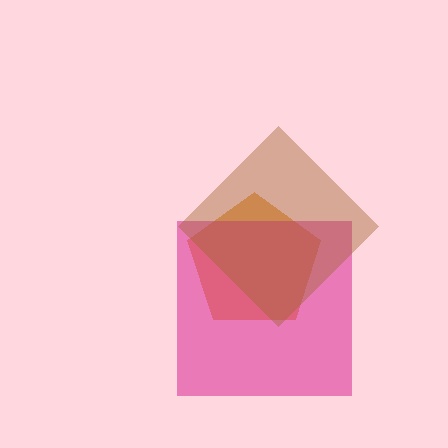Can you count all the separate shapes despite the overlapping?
Yes, there are 3 separate shapes.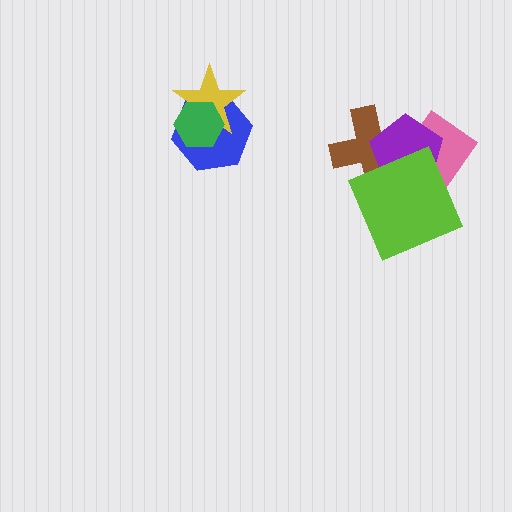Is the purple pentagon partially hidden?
Yes, it is partially covered by another shape.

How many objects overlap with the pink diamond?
2 objects overlap with the pink diamond.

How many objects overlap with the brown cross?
2 objects overlap with the brown cross.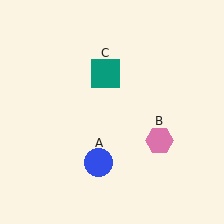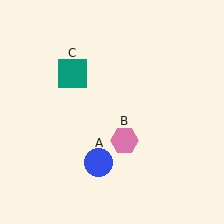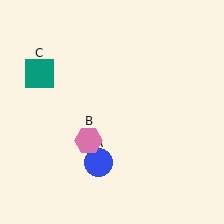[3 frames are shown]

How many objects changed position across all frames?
2 objects changed position: pink hexagon (object B), teal square (object C).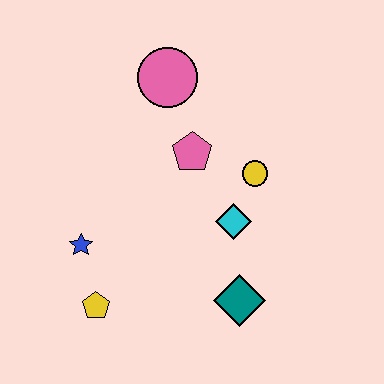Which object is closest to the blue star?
The yellow pentagon is closest to the blue star.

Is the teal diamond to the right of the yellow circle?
No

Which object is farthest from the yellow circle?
The yellow pentagon is farthest from the yellow circle.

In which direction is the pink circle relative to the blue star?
The pink circle is above the blue star.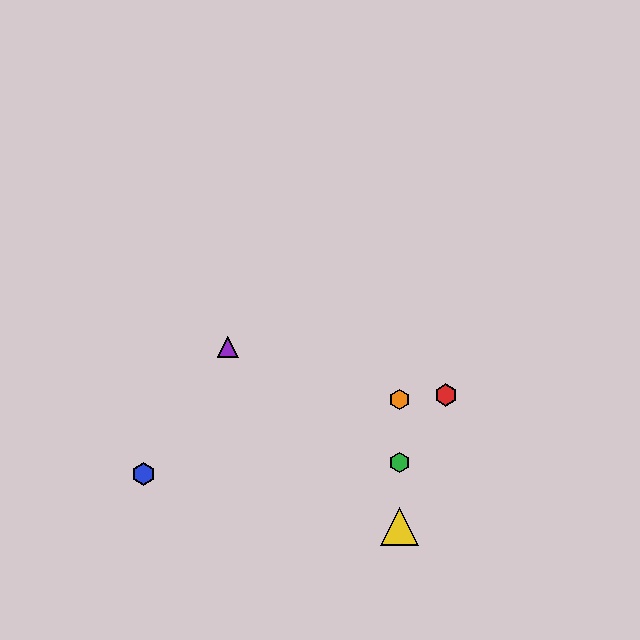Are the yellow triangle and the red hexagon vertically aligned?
No, the yellow triangle is at x≈400 and the red hexagon is at x≈446.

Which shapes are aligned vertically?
The green hexagon, the yellow triangle, the orange hexagon are aligned vertically.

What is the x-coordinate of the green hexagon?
The green hexagon is at x≈400.